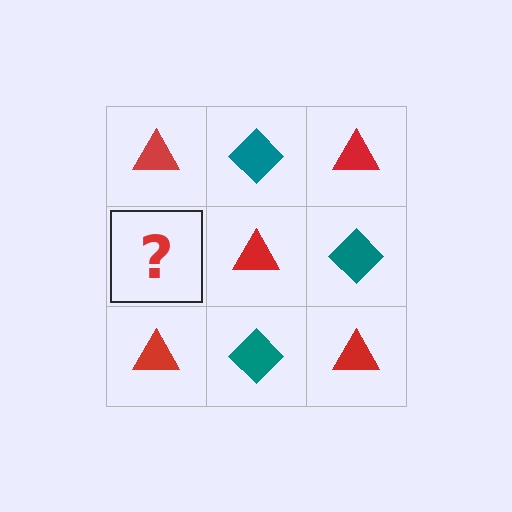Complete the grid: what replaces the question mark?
The question mark should be replaced with a teal diamond.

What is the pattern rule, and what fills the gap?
The rule is that it alternates red triangle and teal diamond in a checkerboard pattern. The gap should be filled with a teal diamond.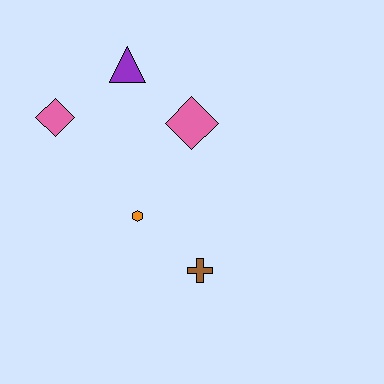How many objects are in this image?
There are 5 objects.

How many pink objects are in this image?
There are 2 pink objects.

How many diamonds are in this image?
There are 2 diamonds.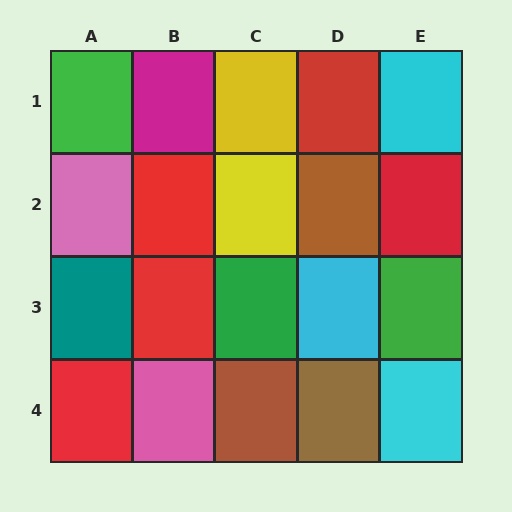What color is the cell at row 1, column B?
Magenta.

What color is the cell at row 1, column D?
Red.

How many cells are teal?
1 cell is teal.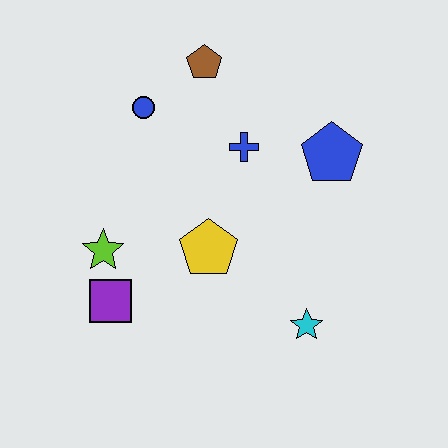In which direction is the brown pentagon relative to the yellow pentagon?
The brown pentagon is above the yellow pentagon.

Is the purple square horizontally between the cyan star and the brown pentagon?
No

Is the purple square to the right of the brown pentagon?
No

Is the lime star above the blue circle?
No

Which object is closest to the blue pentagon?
The blue cross is closest to the blue pentagon.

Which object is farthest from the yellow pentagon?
The brown pentagon is farthest from the yellow pentagon.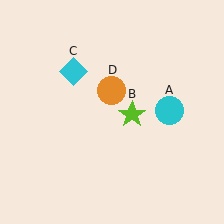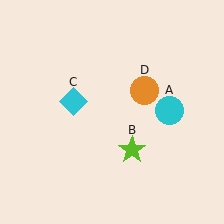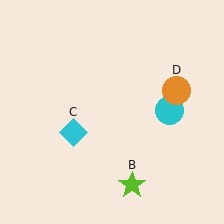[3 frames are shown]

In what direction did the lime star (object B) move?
The lime star (object B) moved down.